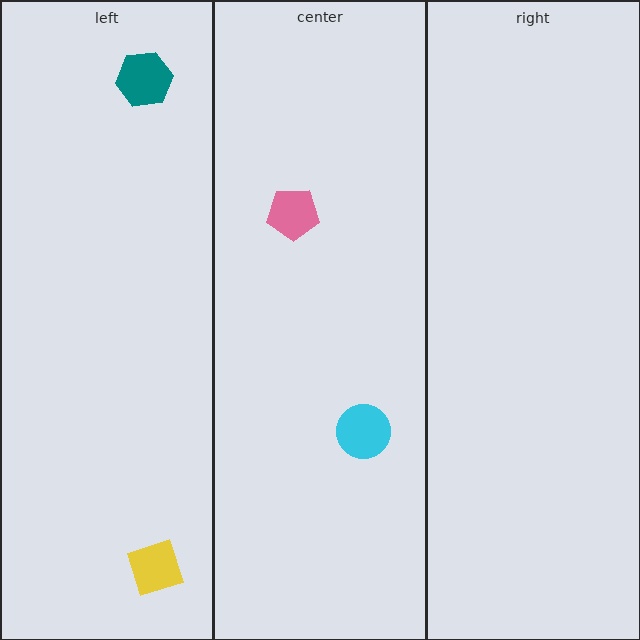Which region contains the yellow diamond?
The left region.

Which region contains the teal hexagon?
The left region.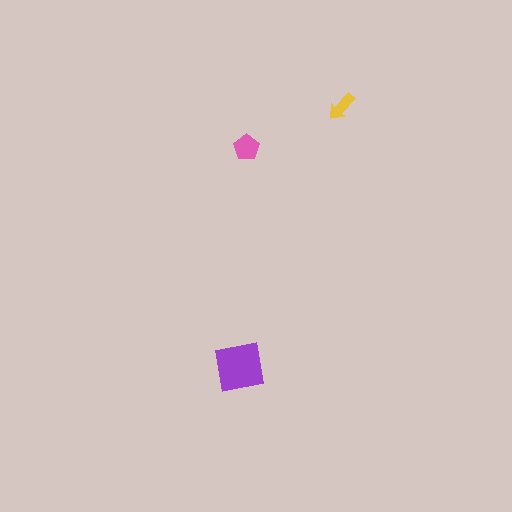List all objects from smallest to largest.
The yellow arrow, the pink pentagon, the purple square.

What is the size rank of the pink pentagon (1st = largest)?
2nd.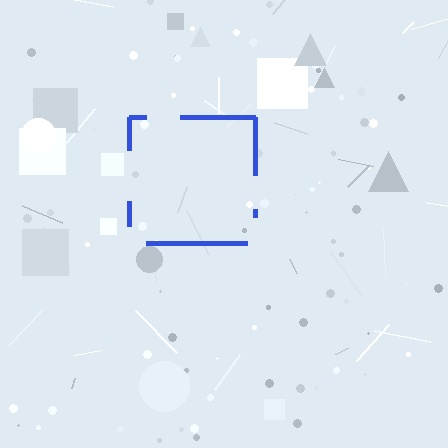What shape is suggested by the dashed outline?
The dashed outline suggests a square.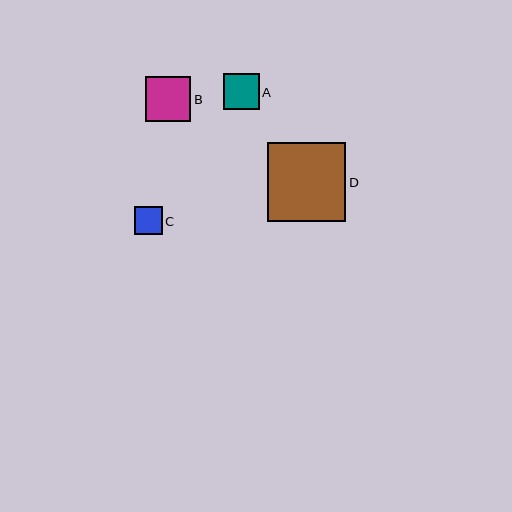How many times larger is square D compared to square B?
Square D is approximately 1.7 times the size of square B.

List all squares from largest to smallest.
From largest to smallest: D, B, A, C.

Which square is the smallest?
Square C is the smallest with a size of approximately 28 pixels.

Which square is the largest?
Square D is the largest with a size of approximately 78 pixels.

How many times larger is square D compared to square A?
Square D is approximately 2.2 times the size of square A.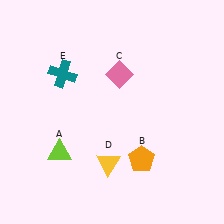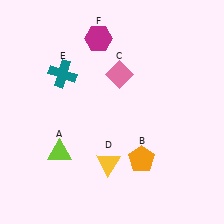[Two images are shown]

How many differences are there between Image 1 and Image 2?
There is 1 difference between the two images.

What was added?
A magenta hexagon (F) was added in Image 2.